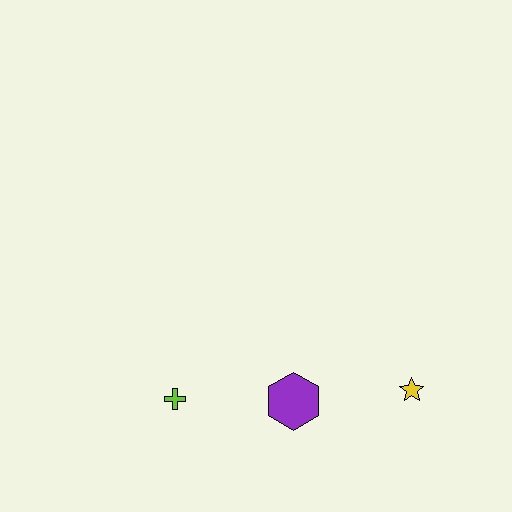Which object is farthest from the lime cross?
The yellow star is farthest from the lime cross.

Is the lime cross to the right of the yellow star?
No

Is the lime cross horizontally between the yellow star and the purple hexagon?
No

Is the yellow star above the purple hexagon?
Yes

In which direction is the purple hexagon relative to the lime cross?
The purple hexagon is to the right of the lime cross.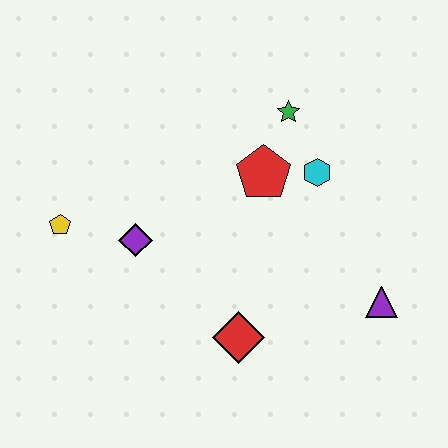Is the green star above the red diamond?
Yes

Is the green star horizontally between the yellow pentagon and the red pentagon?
No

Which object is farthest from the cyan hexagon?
The yellow pentagon is farthest from the cyan hexagon.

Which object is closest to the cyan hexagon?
The red pentagon is closest to the cyan hexagon.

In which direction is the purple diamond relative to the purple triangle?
The purple diamond is to the left of the purple triangle.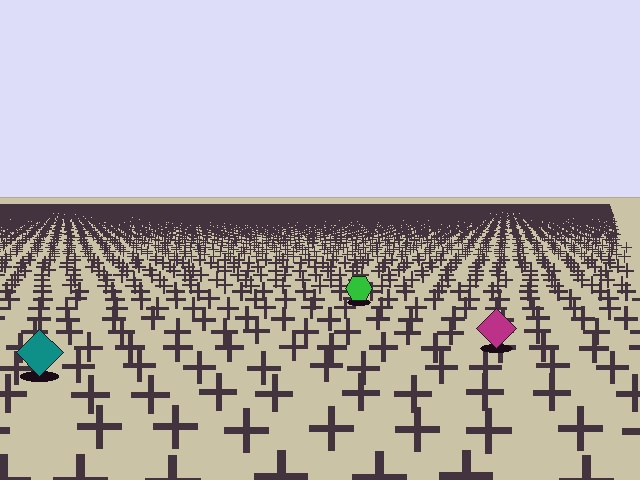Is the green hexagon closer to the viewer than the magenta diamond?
No. The magenta diamond is closer — you can tell from the texture gradient: the ground texture is coarser near it.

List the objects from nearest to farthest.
From nearest to farthest: the teal diamond, the magenta diamond, the green hexagon.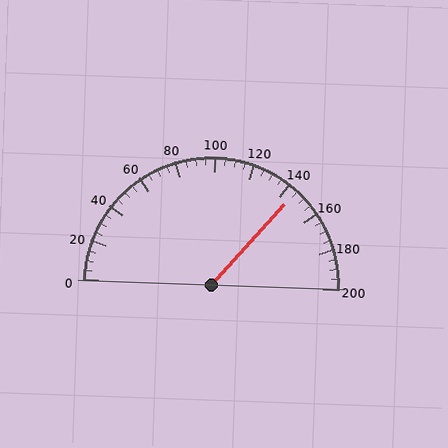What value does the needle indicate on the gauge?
The needle indicates approximately 145.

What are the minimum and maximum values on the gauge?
The gauge ranges from 0 to 200.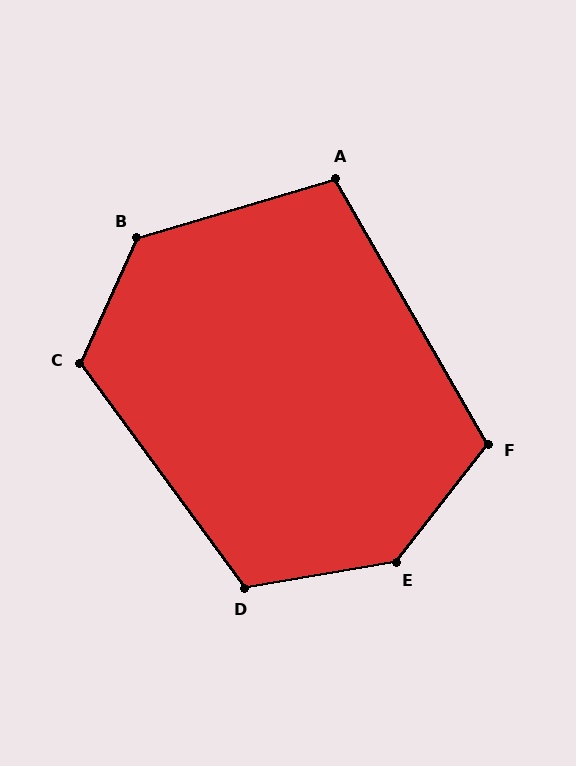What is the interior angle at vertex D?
Approximately 117 degrees (obtuse).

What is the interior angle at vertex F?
Approximately 112 degrees (obtuse).